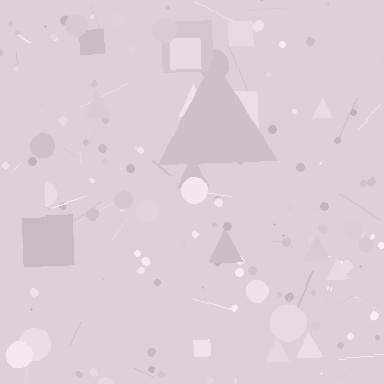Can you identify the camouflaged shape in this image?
The camouflaged shape is a triangle.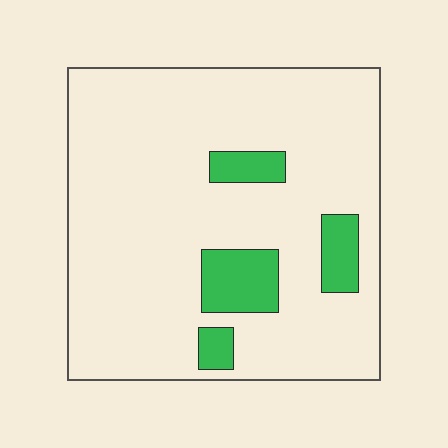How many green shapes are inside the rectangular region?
4.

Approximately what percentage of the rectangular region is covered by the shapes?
Approximately 10%.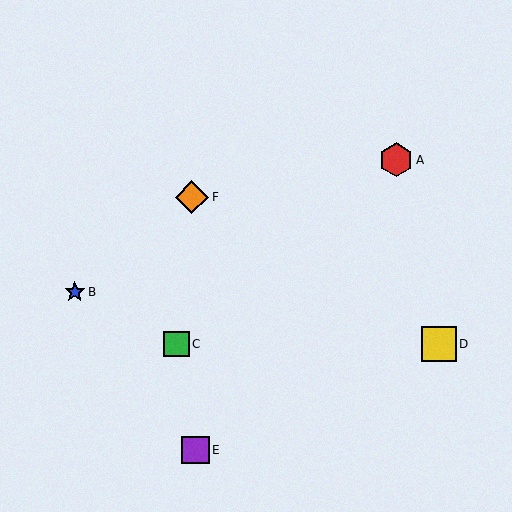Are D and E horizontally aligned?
No, D is at y≈344 and E is at y≈450.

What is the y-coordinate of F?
Object F is at y≈197.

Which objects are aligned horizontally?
Objects C, D are aligned horizontally.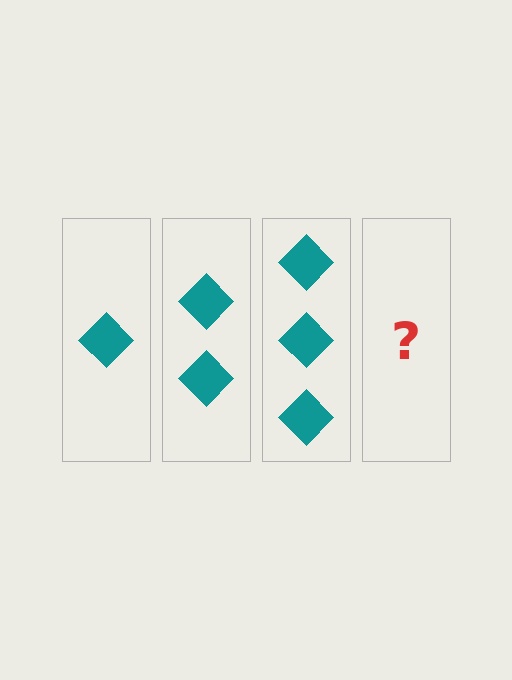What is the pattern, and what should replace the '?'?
The pattern is that each step adds one more diamond. The '?' should be 4 diamonds.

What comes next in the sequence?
The next element should be 4 diamonds.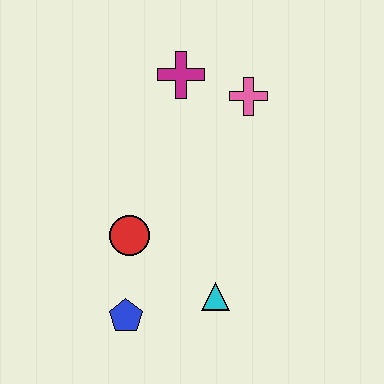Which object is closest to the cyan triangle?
The blue pentagon is closest to the cyan triangle.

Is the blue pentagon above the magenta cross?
No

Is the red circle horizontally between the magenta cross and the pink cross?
No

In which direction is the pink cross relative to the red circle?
The pink cross is above the red circle.